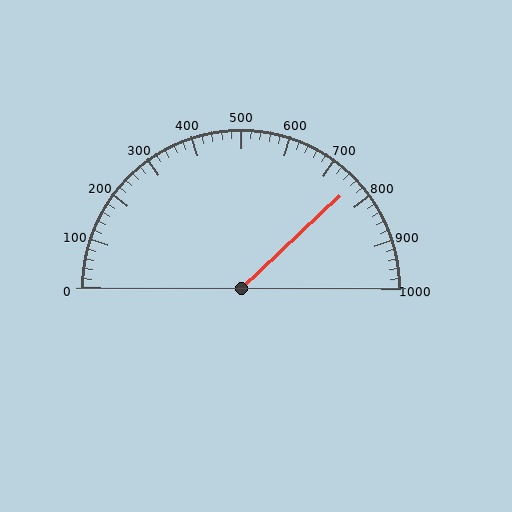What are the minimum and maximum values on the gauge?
The gauge ranges from 0 to 1000.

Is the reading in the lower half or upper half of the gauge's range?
The reading is in the upper half of the range (0 to 1000).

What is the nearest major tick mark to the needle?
The nearest major tick mark is 800.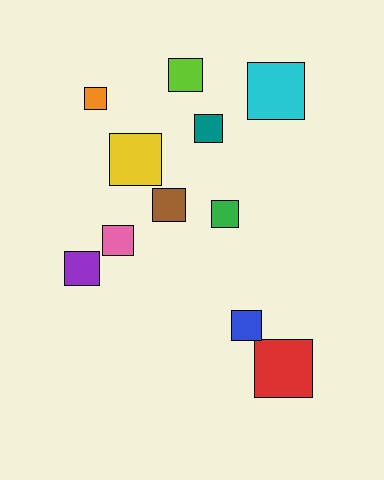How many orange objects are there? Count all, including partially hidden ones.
There is 1 orange object.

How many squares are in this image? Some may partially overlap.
There are 11 squares.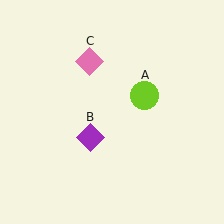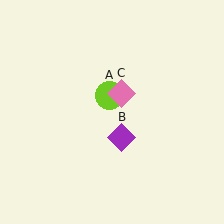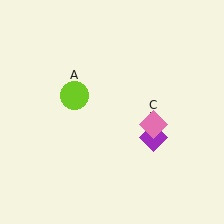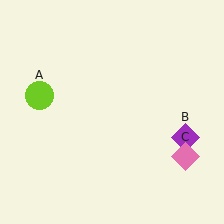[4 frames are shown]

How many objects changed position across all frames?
3 objects changed position: lime circle (object A), purple diamond (object B), pink diamond (object C).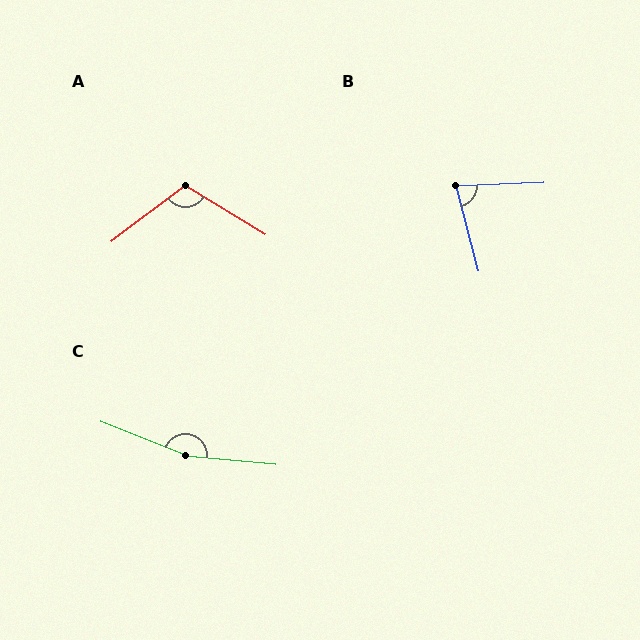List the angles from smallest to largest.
B (78°), A (111°), C (164°).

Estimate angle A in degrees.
Approximately 111 degrees.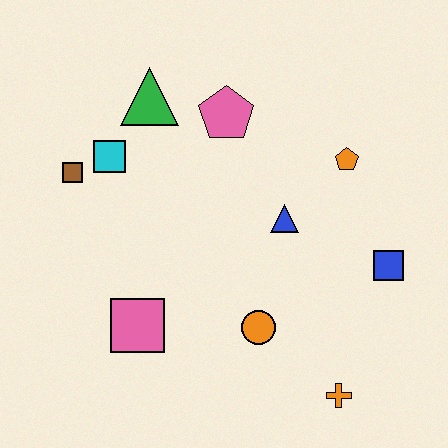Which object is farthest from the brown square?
The orange cross is farthest from the brown square.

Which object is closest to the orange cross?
The orange circle is closest to the orange cross.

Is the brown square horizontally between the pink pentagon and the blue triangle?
No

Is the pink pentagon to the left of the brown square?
No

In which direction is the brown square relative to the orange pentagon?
The brown square is to the left of the orange pentagon.